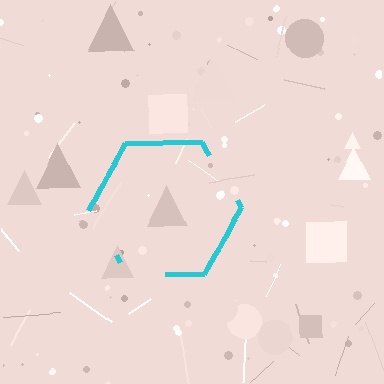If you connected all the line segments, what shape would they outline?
They would outline a hexagon.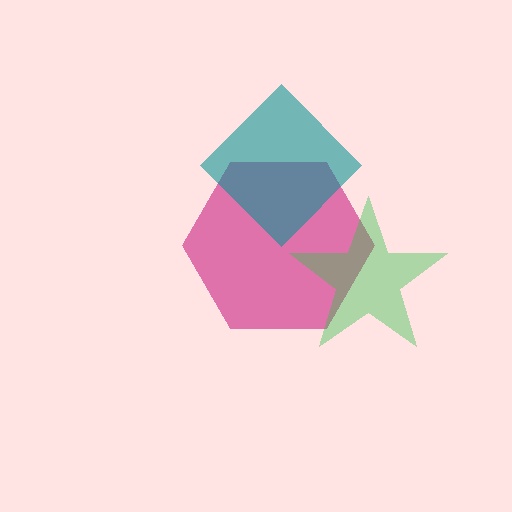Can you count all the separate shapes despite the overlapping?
Yes, there are 3 separate shapes.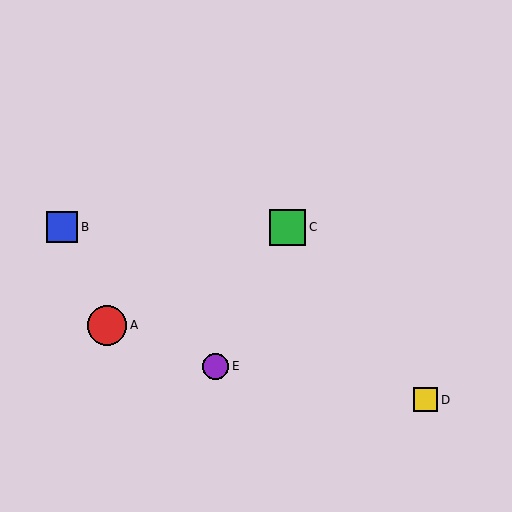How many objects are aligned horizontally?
2 objects (B, C) are aligned horizontally.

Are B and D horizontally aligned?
No, B is at y≈227 and D is at y≈400.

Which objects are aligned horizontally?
Objects B, C are aligned horizontally.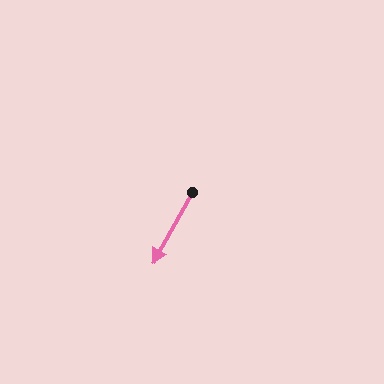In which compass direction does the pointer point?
Southwest.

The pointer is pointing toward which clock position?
Roughly 7 o'clock.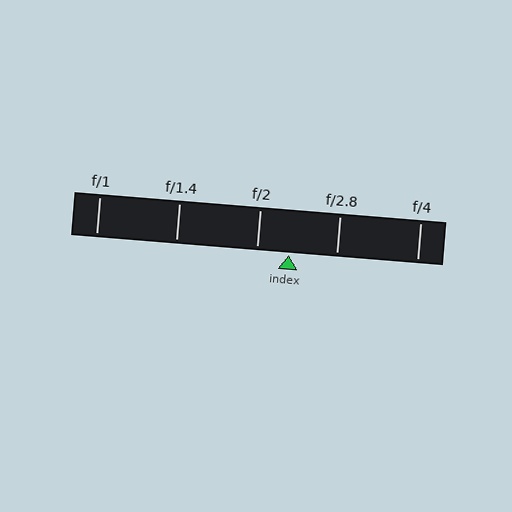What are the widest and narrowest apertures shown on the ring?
The widest aperture shown is f/1 and the narrowest is f/4.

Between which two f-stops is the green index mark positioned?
The index mark is between f/2 and f/2.8.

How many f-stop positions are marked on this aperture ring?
There are 5 f-stop positions marked.